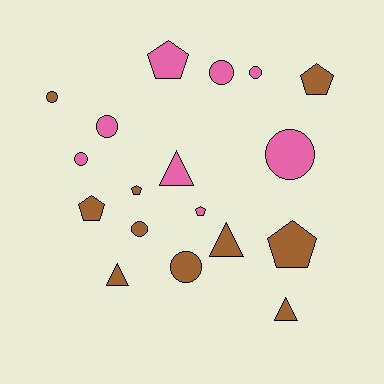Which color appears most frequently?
Brown, with 10 objects.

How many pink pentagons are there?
There are 2 pink pentagons.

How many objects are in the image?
There are 18 objects.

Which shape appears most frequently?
Circle, with 8 objects.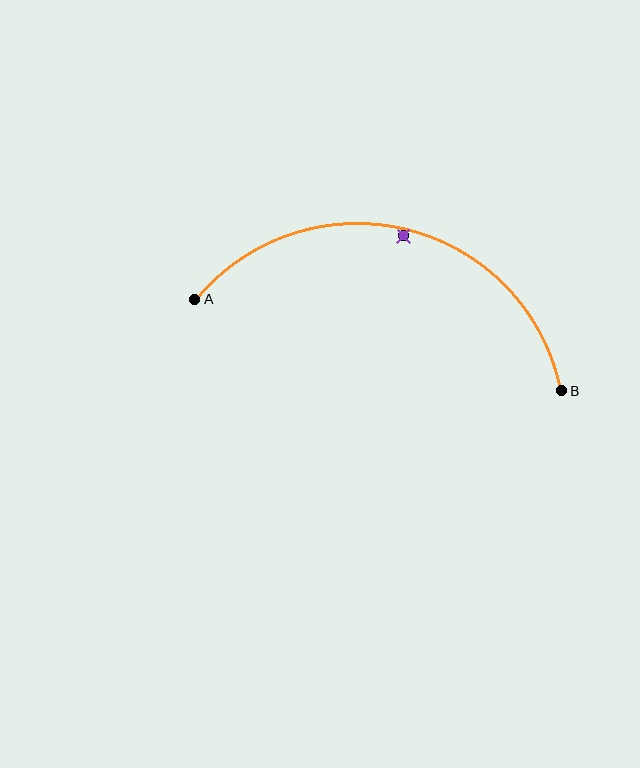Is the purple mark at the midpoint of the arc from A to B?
No — the purple mark does not lie on the arc at all. It sits slightly inside the curve.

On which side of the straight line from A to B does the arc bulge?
The arc bulges above the straight line connecting A and B.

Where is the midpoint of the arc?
The arc midpoint is the point on the curve farthest from the straight line joining A and B. It sits above that line.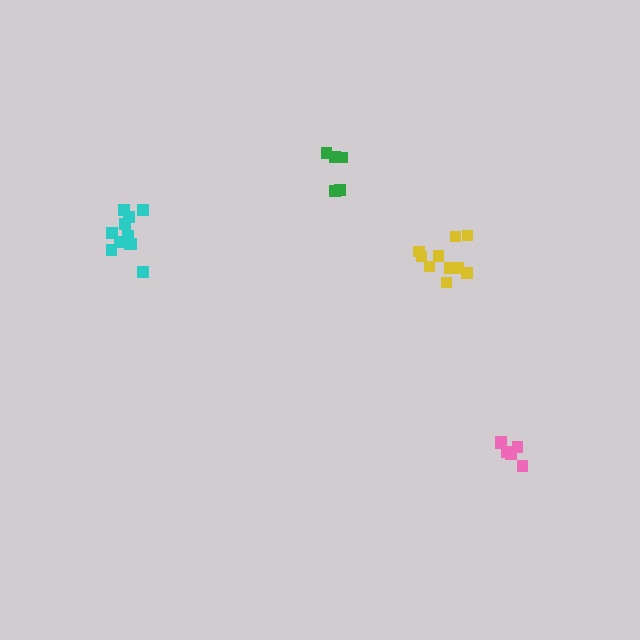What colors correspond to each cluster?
The clusters are colored: green, pink, cyan, yellow.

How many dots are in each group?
Group 1: 5 dots, Group 2: 6 dots, Group 3: 11 dots, Group 4: 10 dots (32 total).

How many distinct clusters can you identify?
There are 4 distinct clusters.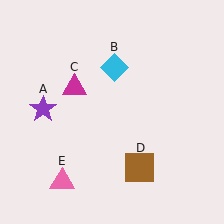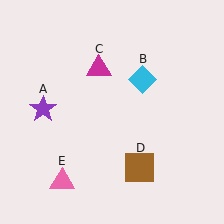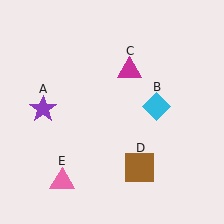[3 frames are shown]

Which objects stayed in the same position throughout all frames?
Purple star (object A) and brown square (object D) and pink triangle (object E) remained stationary.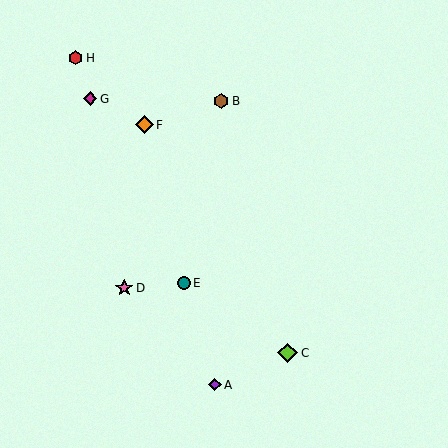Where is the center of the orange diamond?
The center of the orange diamond is at (144, 125).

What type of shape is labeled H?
Shape H is a red hexagon.